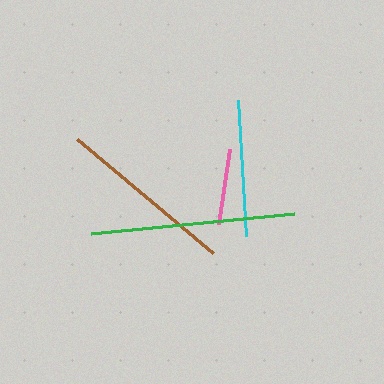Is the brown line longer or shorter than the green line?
The green line is longer than the brown line.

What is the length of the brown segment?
The brown segment is approximately 178 pixels long.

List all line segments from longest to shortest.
From longest to shortest: green, brown, cyan, pink.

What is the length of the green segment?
The green segment is approximately 204 pixels long.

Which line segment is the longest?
The green line is the longest at approximately 204 pixels.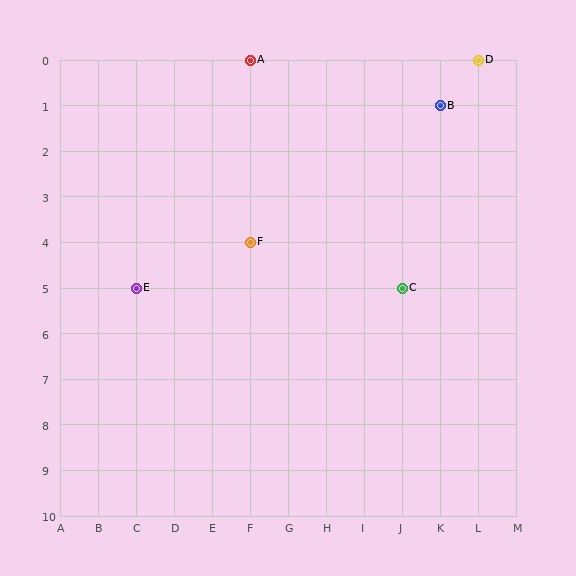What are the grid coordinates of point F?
Point F is at grid coordinates (F, 4).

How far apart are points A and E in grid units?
Points A and E are 3 columns and 5 rows apart (about 5.8 grid units diagonally).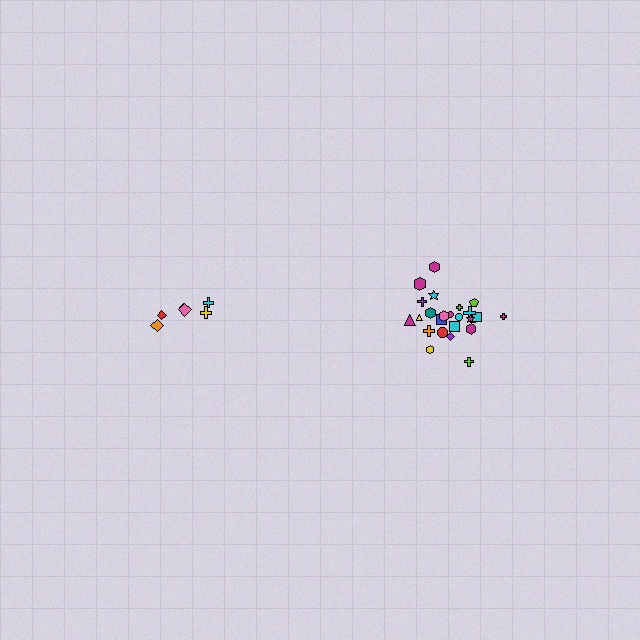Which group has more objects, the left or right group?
The right group.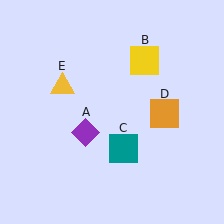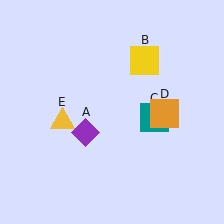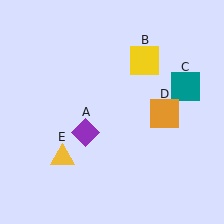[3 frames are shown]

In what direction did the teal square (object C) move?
The teal square (object C) moved up and to the right.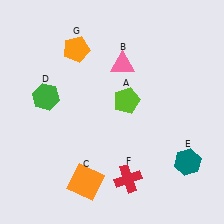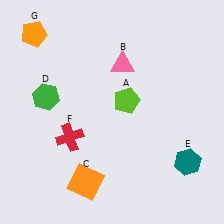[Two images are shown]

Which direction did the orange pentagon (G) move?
The orange pentagon (G) moved left.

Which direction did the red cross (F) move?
The red cross (F) moved left.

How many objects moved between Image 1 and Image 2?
2 objects moved between the two images.